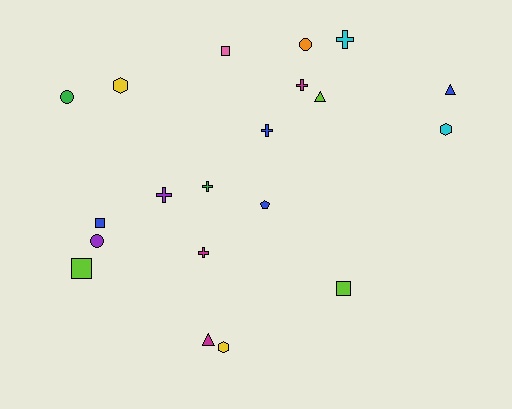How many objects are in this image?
There are 20 objects.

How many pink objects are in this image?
There is 1 pink object.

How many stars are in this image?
There are no stars.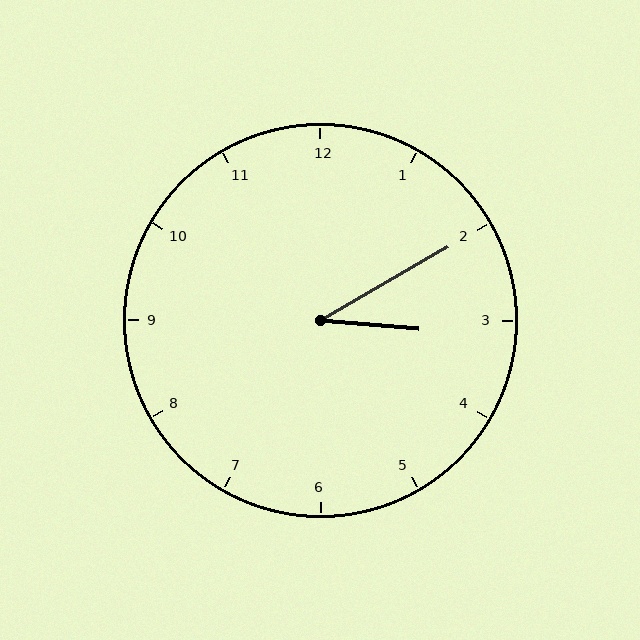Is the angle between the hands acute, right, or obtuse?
It is acute.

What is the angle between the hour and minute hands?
Approximately 35 degrees.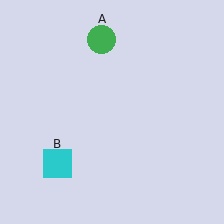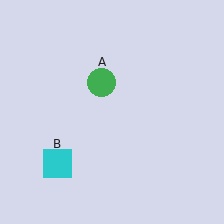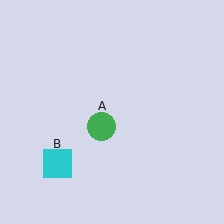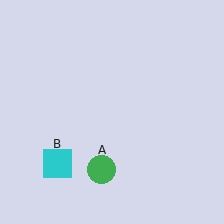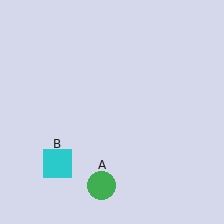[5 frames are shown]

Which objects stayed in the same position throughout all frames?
Cyan square (object B) remained stationary.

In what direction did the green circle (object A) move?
The green circle (object A) moved down.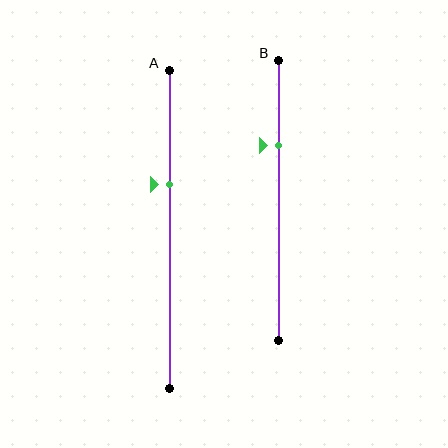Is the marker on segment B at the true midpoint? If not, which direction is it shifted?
No, the marker on segment B is shifted upward by about 19% of the segment length.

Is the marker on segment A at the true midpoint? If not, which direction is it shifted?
No, the marker on segment A is shifted upward by about 14% of the segment length.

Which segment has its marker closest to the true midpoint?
Segment A has its marker closest to the true midpoint.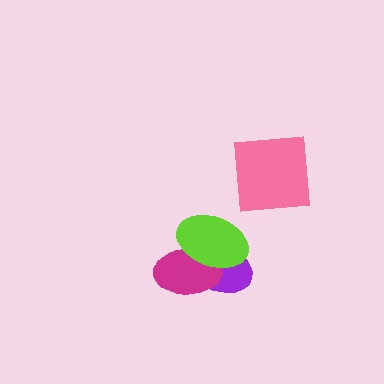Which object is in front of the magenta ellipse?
The lime ellipse is in front of the magenta ellipse.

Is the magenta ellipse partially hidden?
Yes, it is partially covered by another shape.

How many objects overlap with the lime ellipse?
2 objects overlap with the lime ellipse.